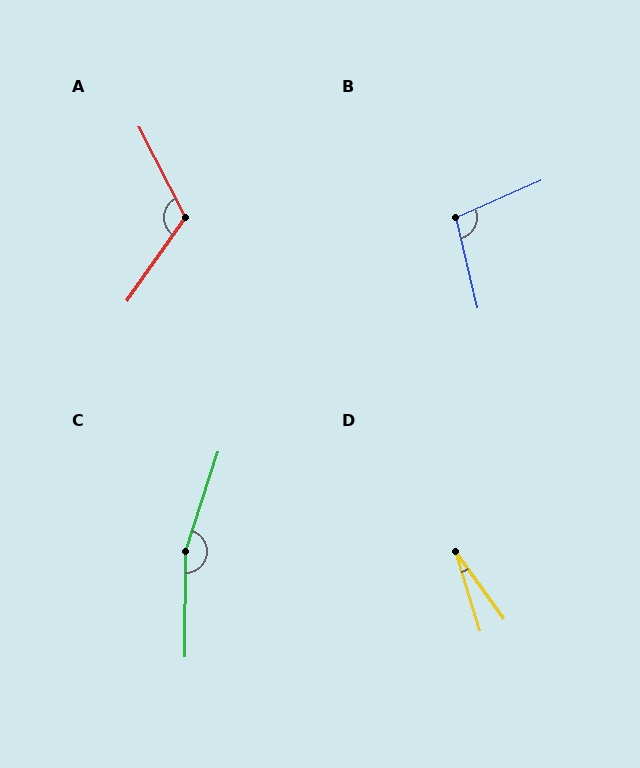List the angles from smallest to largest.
D (19°), B (100°), A (118°), C (162°).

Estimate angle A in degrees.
Approximately 118 degrees.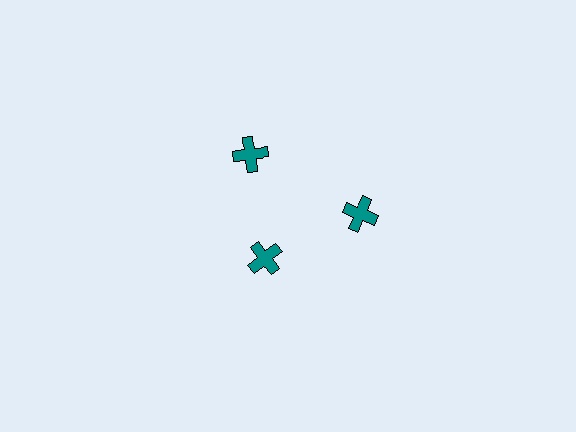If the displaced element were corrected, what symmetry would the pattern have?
It would have 3-fold rotational symmetry — the pattern would map onto itself every 120 degrees.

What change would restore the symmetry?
The symmetry would be restored by moving it outward, back onto the ring so that all 3 crosses sit at equal angles and equal distance from the center.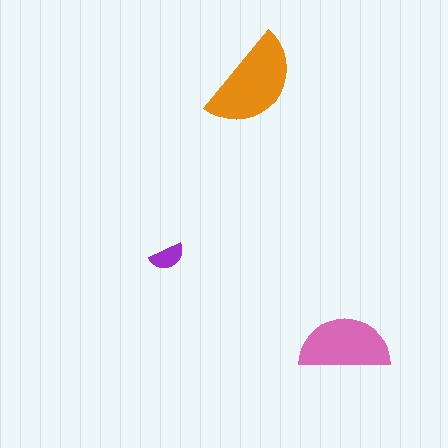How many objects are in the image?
There are 3 objects in the image.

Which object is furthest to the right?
The pink semicircle is rightmost.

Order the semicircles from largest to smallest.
the orange one, the pink one, the purple one.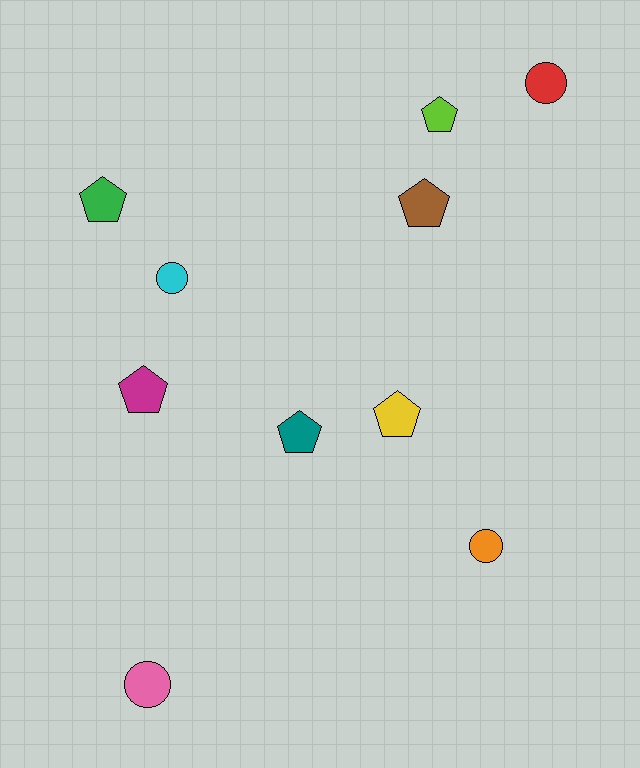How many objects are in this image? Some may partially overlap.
There are 10 objects.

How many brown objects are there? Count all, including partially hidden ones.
There is 1 brown object.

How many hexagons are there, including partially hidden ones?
There are no hexagons.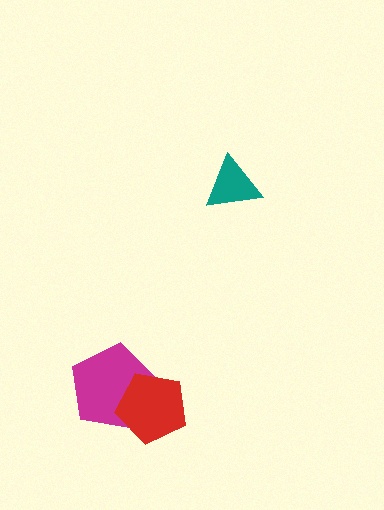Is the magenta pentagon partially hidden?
Yes, it is partially covered by another shape.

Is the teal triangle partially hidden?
No, no other shape covers it.